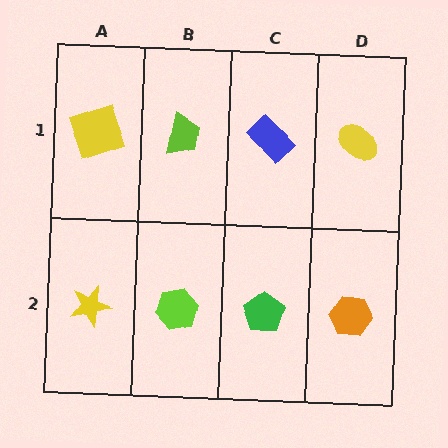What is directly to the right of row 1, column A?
A lime trapezoid.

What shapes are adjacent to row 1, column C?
A green pentagon (row 2, column C), a lime trapezoid (row 1, column B), a yellow ellipse (row 1, column D).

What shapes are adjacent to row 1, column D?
An orange hexagon (row 2, column D), a blue rectangle (row 1, column C).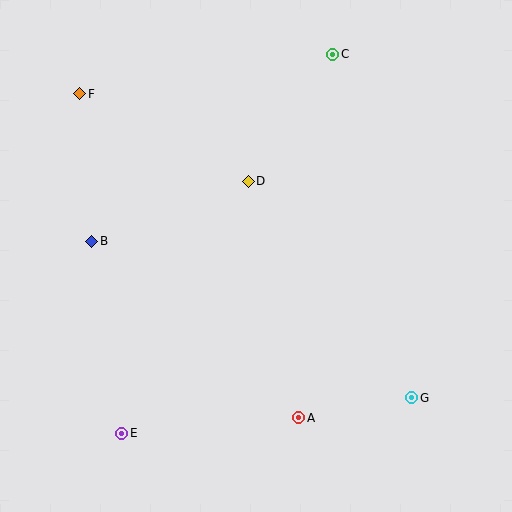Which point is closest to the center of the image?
Point D at (248, 181) is closest to the center.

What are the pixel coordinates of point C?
Point C is at (333, 54).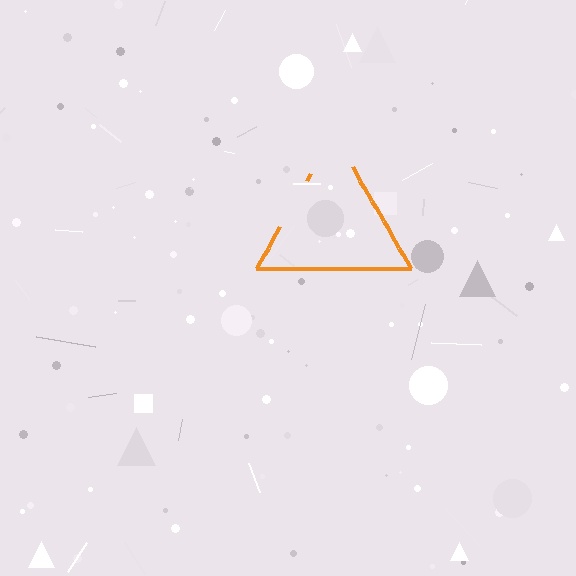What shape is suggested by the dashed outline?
The dashed outline suggests a triangle.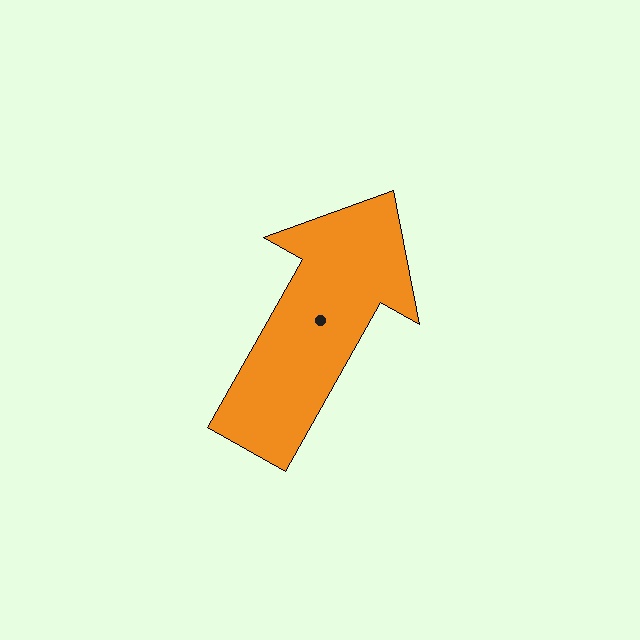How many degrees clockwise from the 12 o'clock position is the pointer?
Approximately 29 degrees.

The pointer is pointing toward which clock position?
Roughly 1 o'clock.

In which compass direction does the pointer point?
Northeast.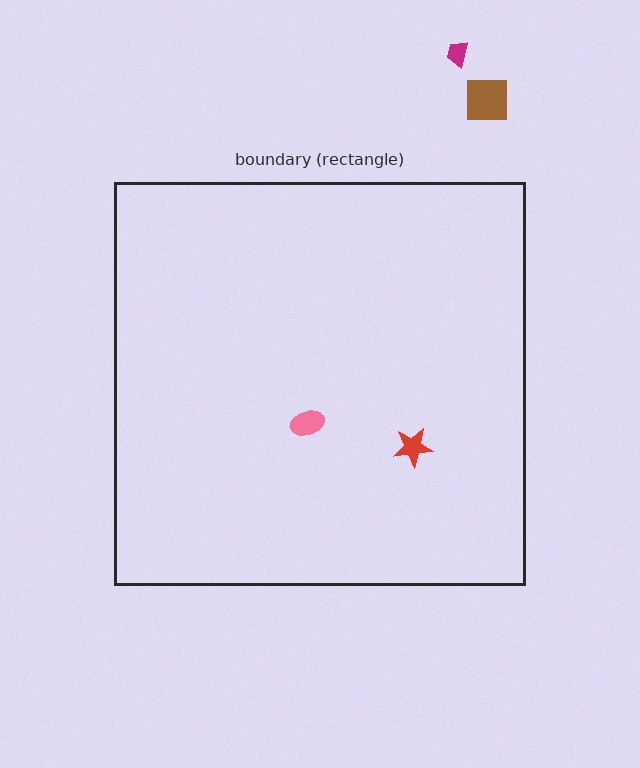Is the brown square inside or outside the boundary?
Outside.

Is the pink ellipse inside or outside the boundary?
Inside.